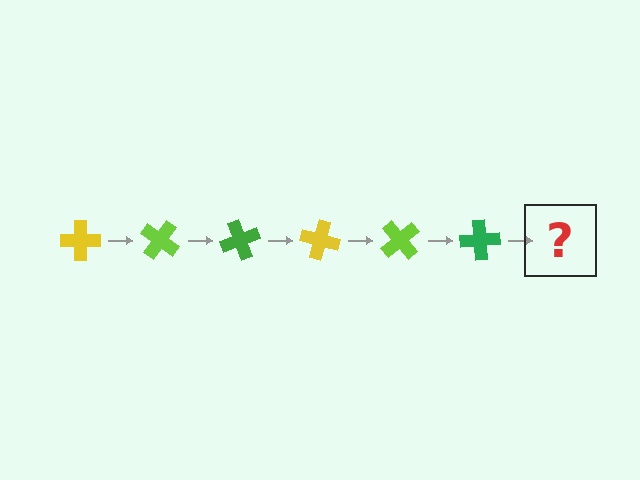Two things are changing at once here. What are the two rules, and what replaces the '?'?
The two rules are that it rotates 35 degrees each step and the color cycles through yellow, lime, and green. The '?' should be a yellow cross, rotated 210 degrees from the start.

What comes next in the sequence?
The next element should be a yellow cross, rotated 210 degrees from the start.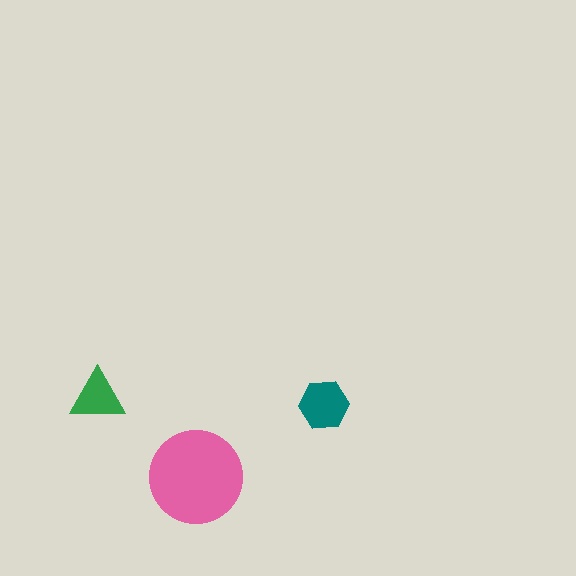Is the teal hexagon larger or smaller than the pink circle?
Smaller.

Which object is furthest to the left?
The green triangle is leftmost.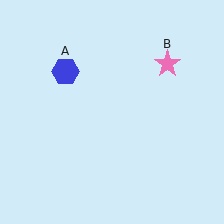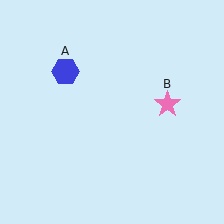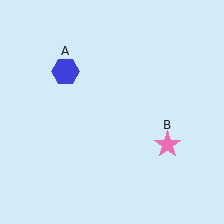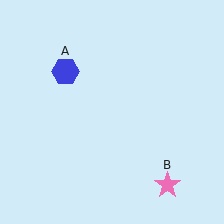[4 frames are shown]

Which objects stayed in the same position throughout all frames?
Blue hexagon (object A) remained stationary.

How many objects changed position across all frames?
1 object changed position: pink star (object B).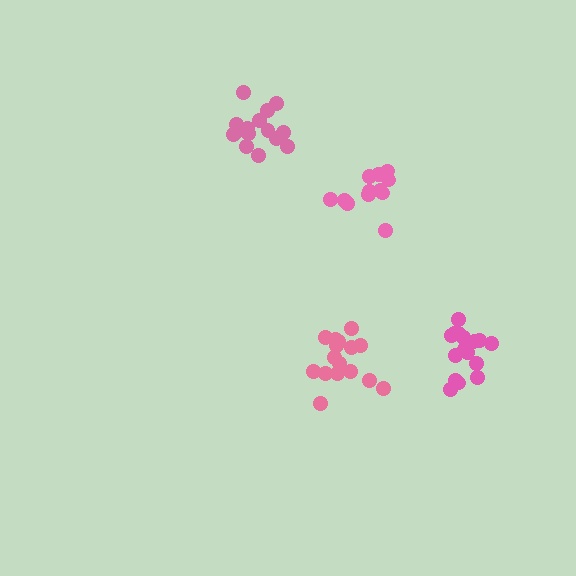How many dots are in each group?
Group 1: 12 dots, Group 2: 16 dots, Group 3: 16 dots, Group 4: 15 dots (59 total).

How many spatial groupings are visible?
There are 4 spatial groupings.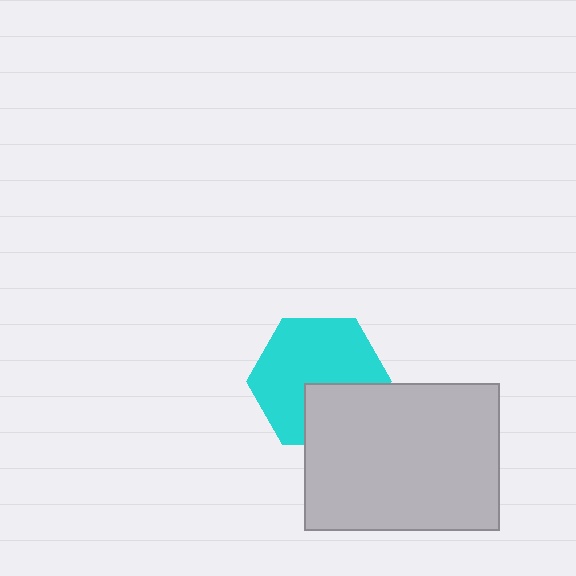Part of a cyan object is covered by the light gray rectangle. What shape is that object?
It is a hexagon.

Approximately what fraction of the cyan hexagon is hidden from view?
Roughly 31% of the cyan hexagon is hidden behind the light gray rectangle.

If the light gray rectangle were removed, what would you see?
You would see the complete cyan hexagon.